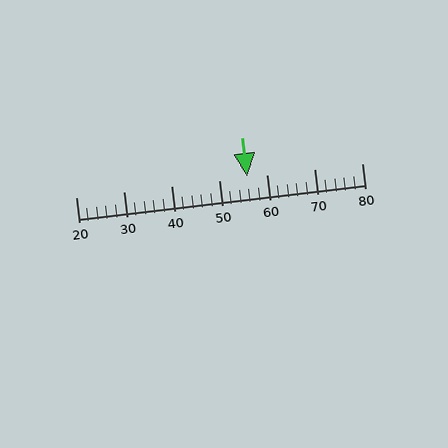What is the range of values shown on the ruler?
The ruler shows values from 20 to 80.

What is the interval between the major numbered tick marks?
The major tick marks are spaced 10 units apart.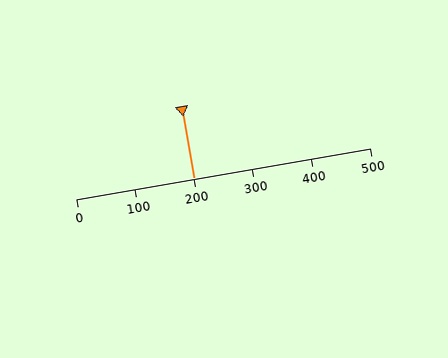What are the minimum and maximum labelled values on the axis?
The axis runs from 0 to 500.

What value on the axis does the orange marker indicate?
The marker indicates approximately 200.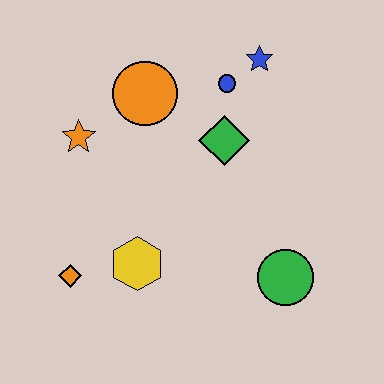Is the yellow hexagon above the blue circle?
No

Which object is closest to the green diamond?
The blue circle is closest to the green diamond.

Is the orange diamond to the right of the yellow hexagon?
No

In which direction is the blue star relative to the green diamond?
The blue star is above the green diamond.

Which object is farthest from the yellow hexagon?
The blue star is farthest from the yellow hexagon.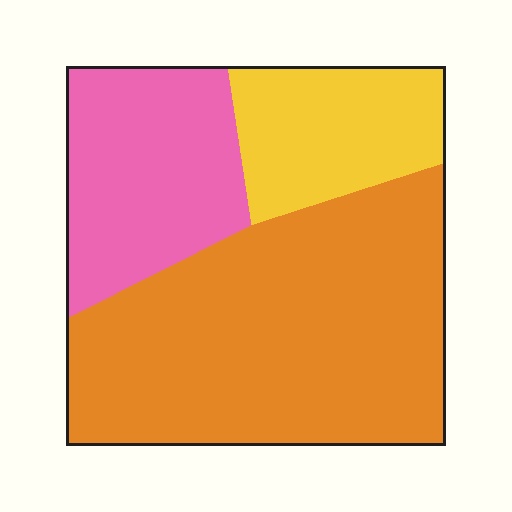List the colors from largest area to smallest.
From largest to smallest: orange, pink, yellow.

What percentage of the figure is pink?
Pink covers 25% of the figure.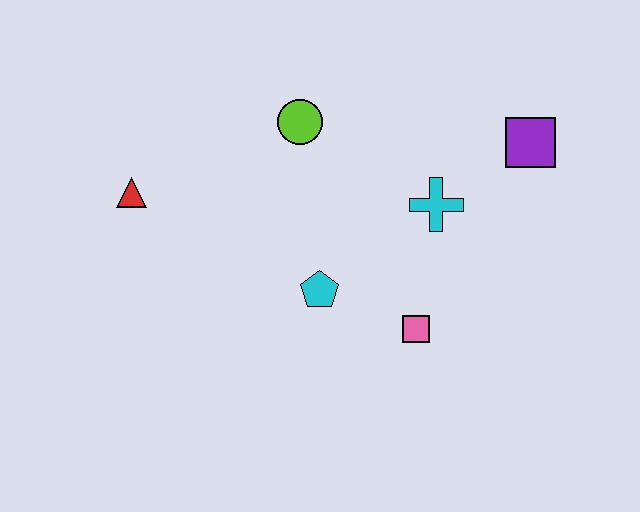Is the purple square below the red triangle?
No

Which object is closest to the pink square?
The cyan pentagon is closest to the pink square.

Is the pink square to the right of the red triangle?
Yes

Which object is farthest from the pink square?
The red triangle is farthest from the pink square.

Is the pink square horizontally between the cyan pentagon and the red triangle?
No